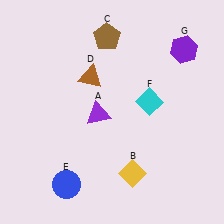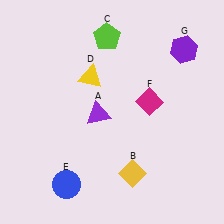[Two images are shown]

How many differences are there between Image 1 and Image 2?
There are 3 differences between the two images.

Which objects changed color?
C changed from brown to lime. D changed from brown to yellow. F changed from cyan to magenta.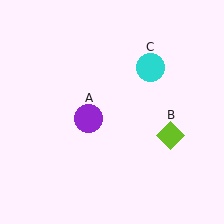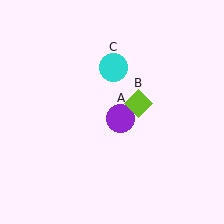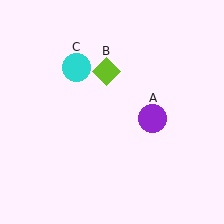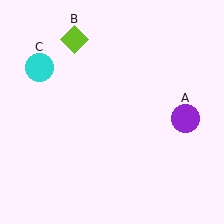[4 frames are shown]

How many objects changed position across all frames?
3 objects changed position: purple circle (object A), lime diamond (object B), cyan circle (object C).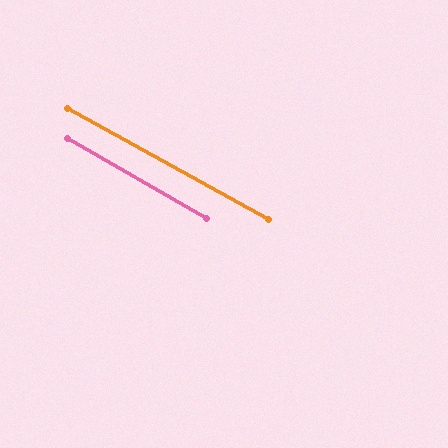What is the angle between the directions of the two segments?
Approximately 1 degree.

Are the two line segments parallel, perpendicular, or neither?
Parallel — their directions differ by only 0.9°.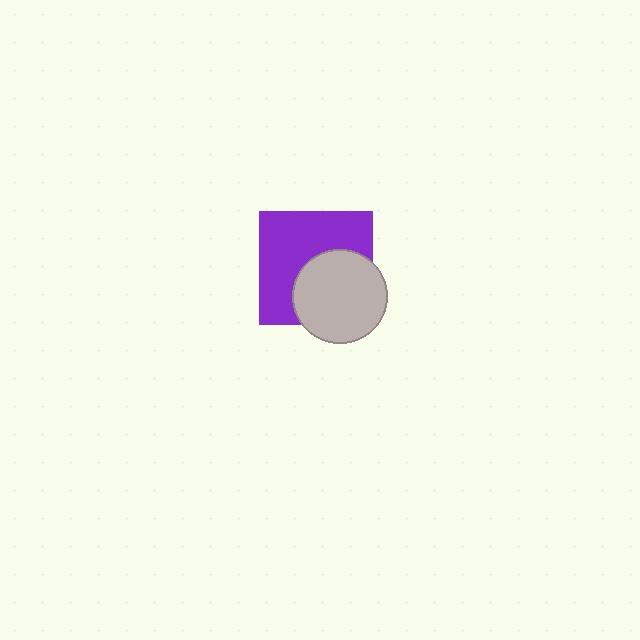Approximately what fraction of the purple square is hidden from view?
Roughly 42% of the purple square is hidden behind the light gray circle.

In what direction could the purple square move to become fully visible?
The purple square could move toward the upper-left. That would shift it out from behind the light gray circle entirely.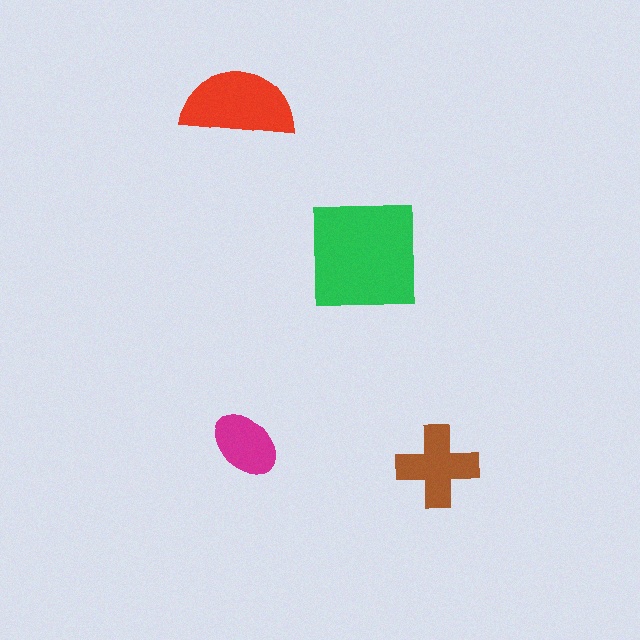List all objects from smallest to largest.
The magenta ellipse, the brown cross, the red semicircle, the green square.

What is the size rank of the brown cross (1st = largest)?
3rd.